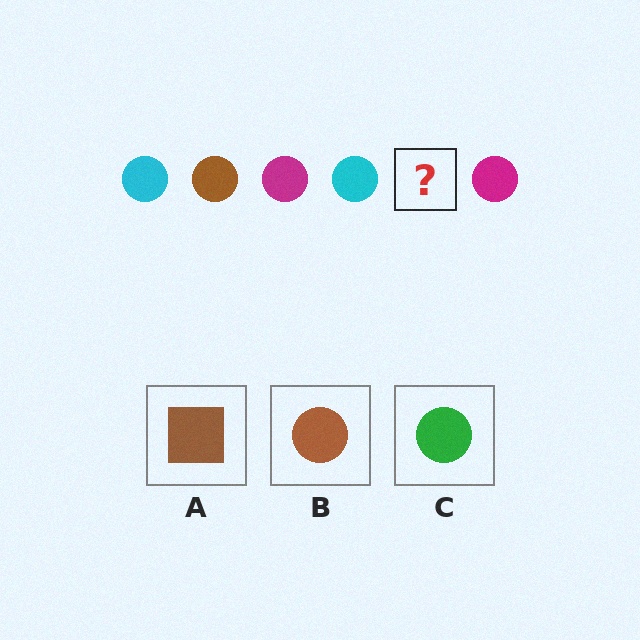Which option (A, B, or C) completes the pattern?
B.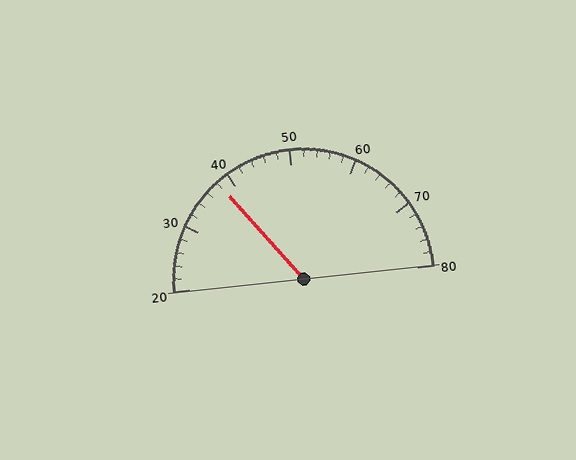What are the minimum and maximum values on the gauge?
The gauge ranges from 20 to 80.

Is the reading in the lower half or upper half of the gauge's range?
The reading is in the lower half of the range (20 to 80).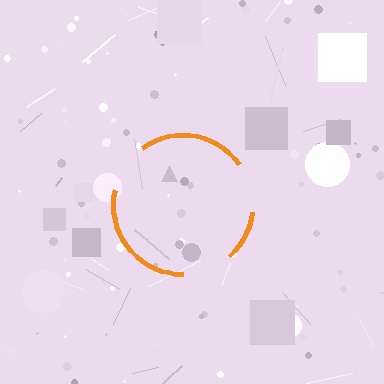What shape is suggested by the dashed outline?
The dashed outline suggests a circle.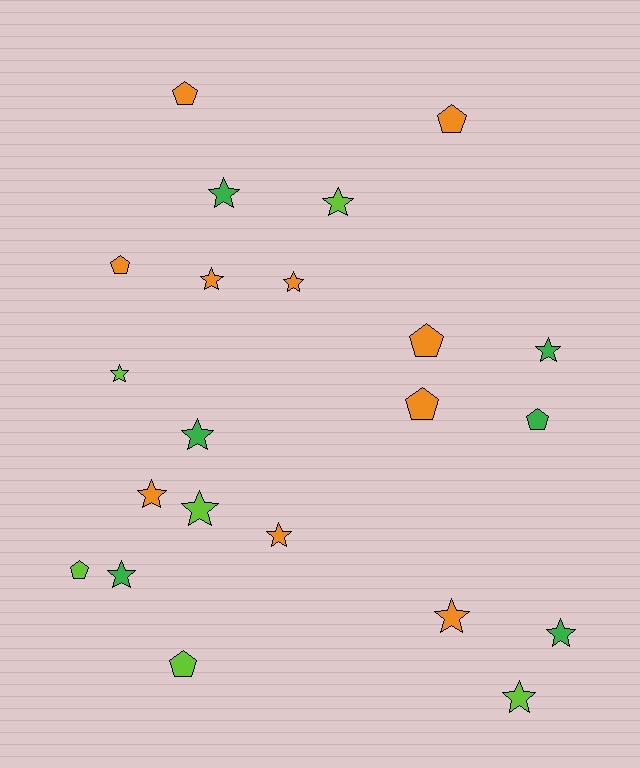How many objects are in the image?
There are 22 objects.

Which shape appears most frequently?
Star, with 14 objects.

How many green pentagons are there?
There is 1 green pentagon.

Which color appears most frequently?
Orange, with 10 objects.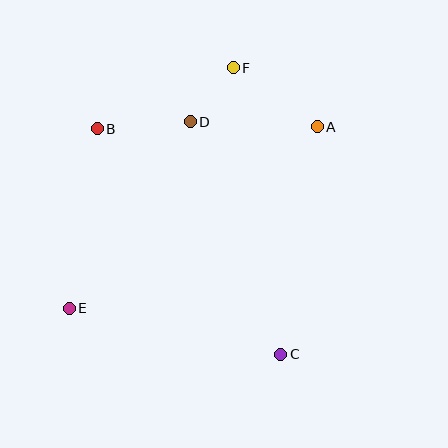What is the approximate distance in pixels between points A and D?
The distance between A and D is approximately 127 pixels.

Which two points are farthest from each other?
Points A and E are farthest from each other.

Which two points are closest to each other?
Points D and F are closest to each other.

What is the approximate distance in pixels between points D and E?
The distance between D and E is approximately 223 pixels.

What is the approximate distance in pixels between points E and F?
The distance between E and F is approximately 291 pixels.